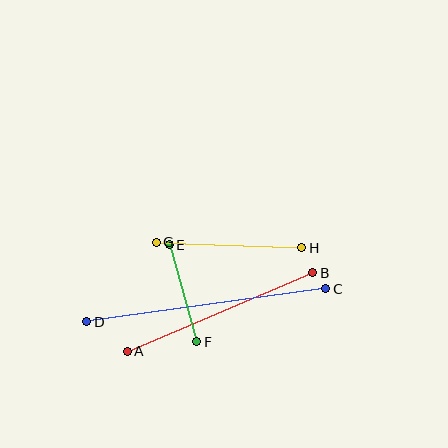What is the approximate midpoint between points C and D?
The midpoint is at approximately (206, 305) pixels.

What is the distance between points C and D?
The distance is approximately 241 pixels.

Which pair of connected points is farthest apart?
Points C and D are farthest apart.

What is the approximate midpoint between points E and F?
The midpoint is at approximately (183, 293) pixels.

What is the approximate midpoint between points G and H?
The midpoint is at approximately (229, 245) pixels.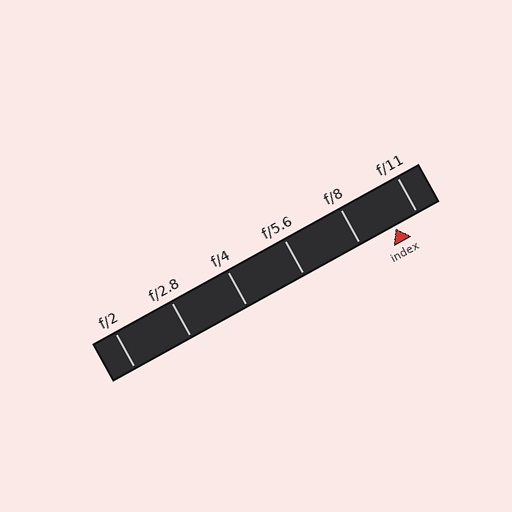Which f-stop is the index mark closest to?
The index mark is closest to f/11.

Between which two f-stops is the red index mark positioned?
The index mark is between f/8 and f/11.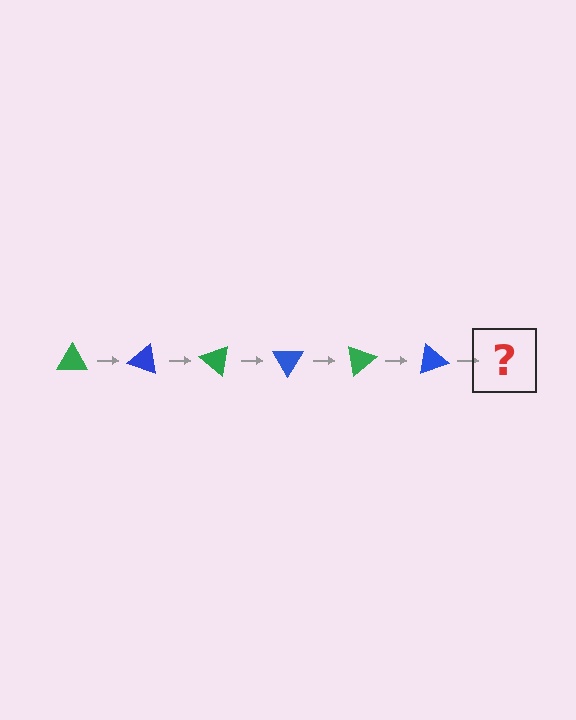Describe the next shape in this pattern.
It should be a green triangle, rotated 120 degrees from the start.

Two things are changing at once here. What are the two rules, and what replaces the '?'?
The two rules are that it rotates 20 degrees each step and the color cycles through green and blue. The '?' should be a green triangle, rotated 120 degrees from the start.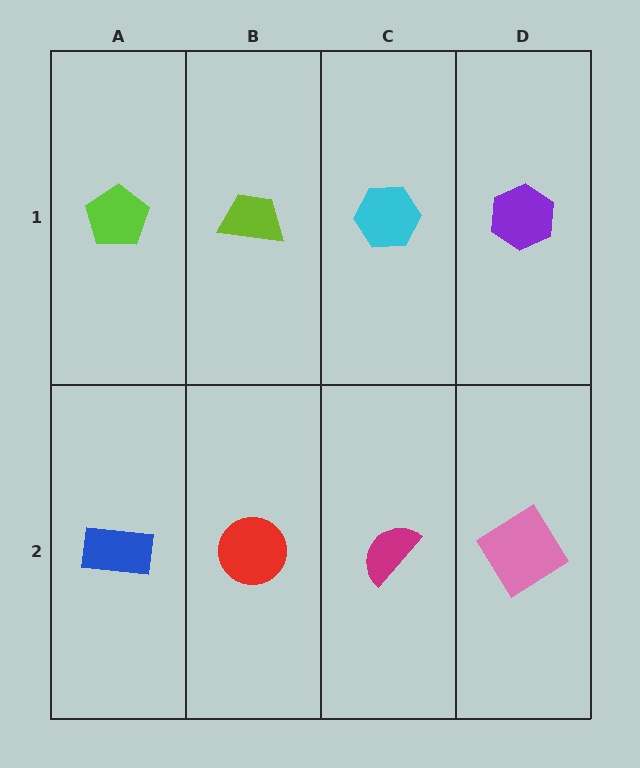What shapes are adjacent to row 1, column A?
A blue rectangle (row 2, column A), a lime trapezoid (row 1, column B).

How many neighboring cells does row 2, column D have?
2.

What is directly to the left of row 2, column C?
A red circle.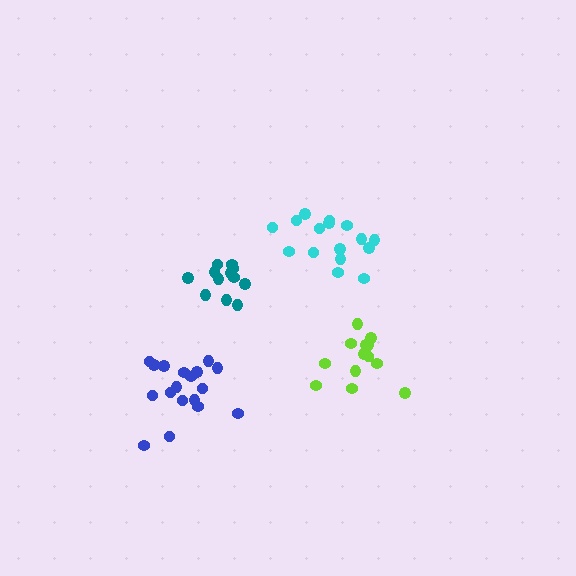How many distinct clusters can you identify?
There are 4 distinct clusters.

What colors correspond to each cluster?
The clusters are colored: blue, cyan, lime, teal.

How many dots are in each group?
Group 1: 18 dots, Group 2: 16 dots, Group 3: 13 dots, Group 4: 12 dots (59 total).